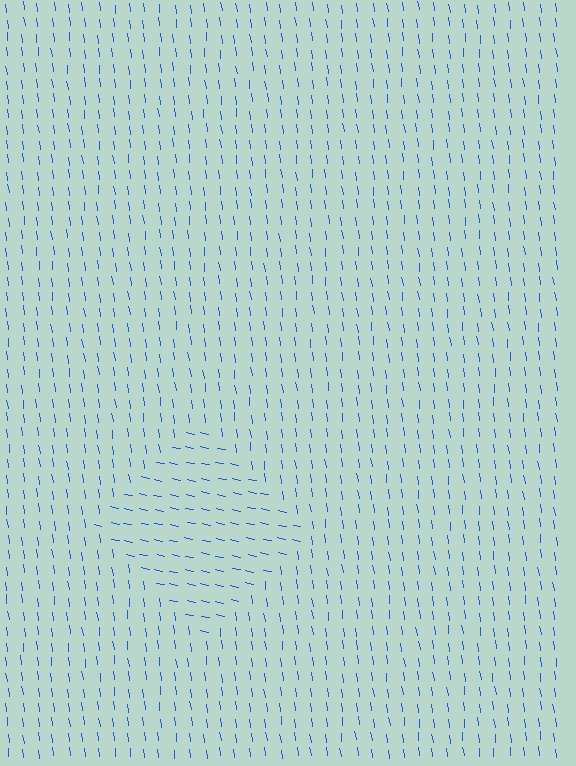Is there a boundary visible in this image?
Yes, there is a texture boundary formed by a change in line orientation.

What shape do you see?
I see a diamond.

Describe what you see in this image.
The image is filled with small blue line segments. A diamond region in the image has lines oriented differently from the surrounding lines, creating a visible texture boundary.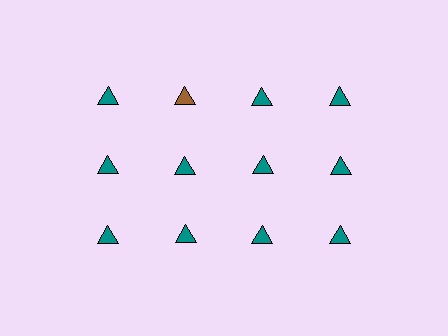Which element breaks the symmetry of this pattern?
The brown triangle in the top row, second from left column breaks the symmetry. All other shapes are teal triangles.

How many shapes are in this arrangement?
There are 12 shapes arranged in a grid pattern.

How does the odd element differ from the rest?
It has a different color: brown instead of teal.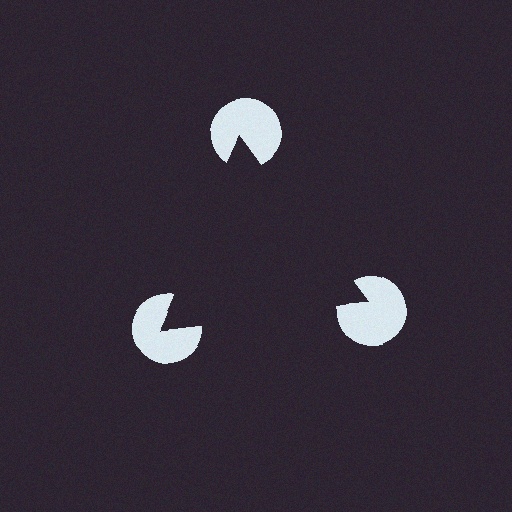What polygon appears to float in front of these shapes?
An illusory triangle — its edges are inferred from the aligned wedge cuts in the pac-man discs, not physically drawn.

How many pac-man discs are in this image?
There are 3 — one at each vertex of the illusory triangle.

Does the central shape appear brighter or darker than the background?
It typically appears slightly darker than the background, even though no actual brightness change is drawn.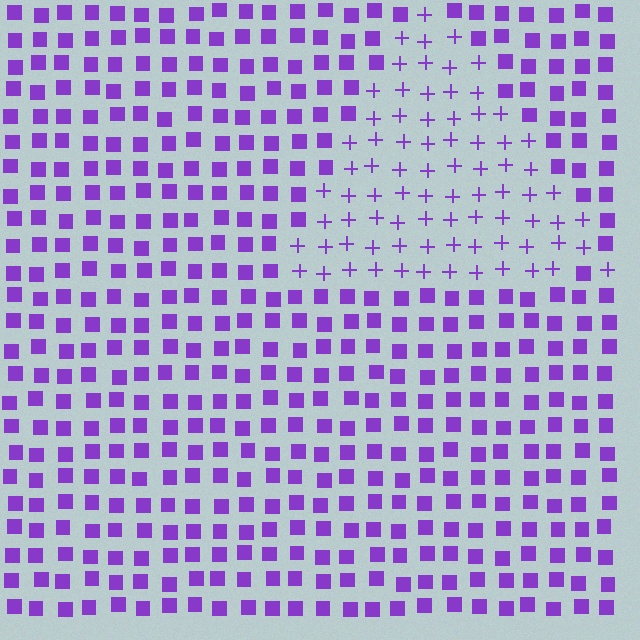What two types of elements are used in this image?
The image uses plus signs inside the triangle region and squares outside it.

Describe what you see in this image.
The image is filled with small purple elements arranged in a uniform grid. A triangle-shaped region contains plus signs, while the surrounding area contains squares. The boundary is defined purely by the change in element shape.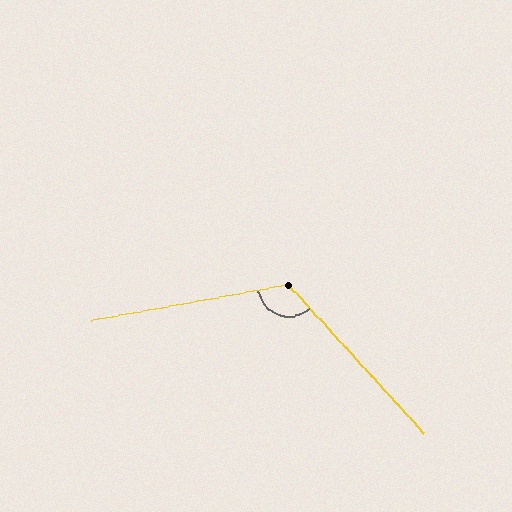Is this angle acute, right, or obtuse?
It is obtuse.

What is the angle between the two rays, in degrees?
Approximately 122 degrees.